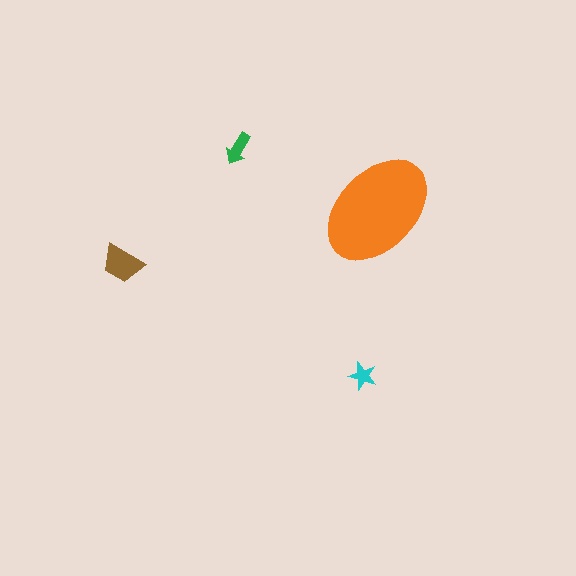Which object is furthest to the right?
The orange ellipse is rightmost.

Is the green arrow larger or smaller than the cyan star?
Larger.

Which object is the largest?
The orange ellipse.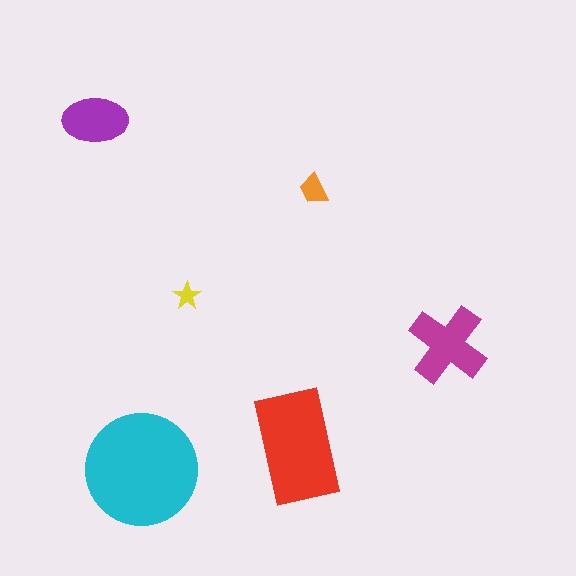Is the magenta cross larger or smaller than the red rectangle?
Smaller.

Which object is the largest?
The cyan circle.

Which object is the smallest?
The yellow star.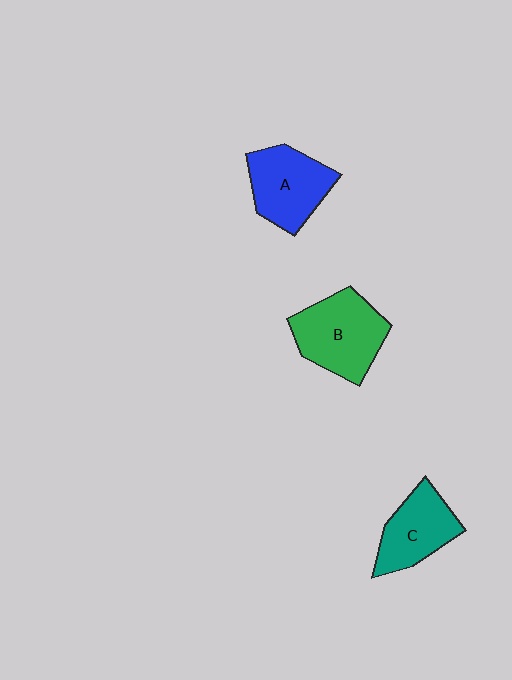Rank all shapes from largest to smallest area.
From largest to smallest: B (green), A (blue), C (teal).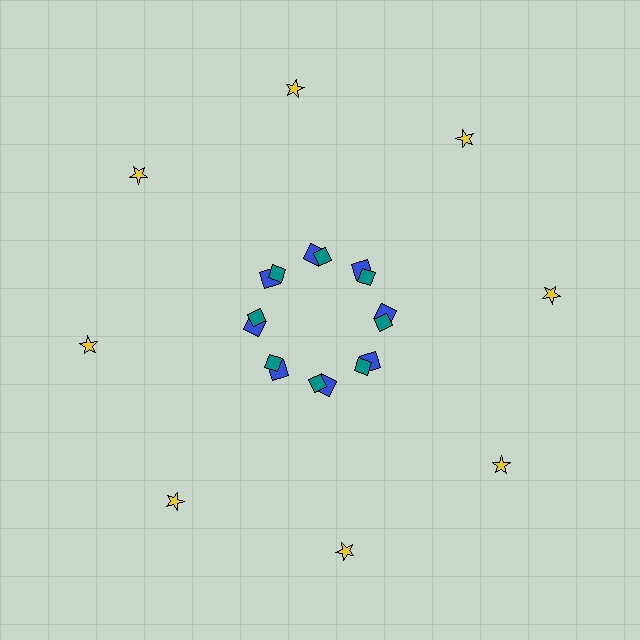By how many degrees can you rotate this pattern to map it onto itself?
The pattern maps onto itself every 45 degrees of rotation.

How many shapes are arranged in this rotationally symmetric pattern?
There are 24 shapes, arranged in 8 groups of 3.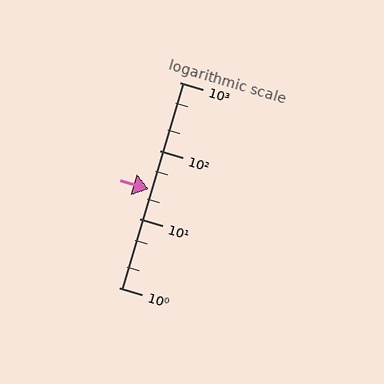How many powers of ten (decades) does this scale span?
The scale spans 3 decades, from 1 to 1000.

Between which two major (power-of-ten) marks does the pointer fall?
The pointer is between 10 and 100.